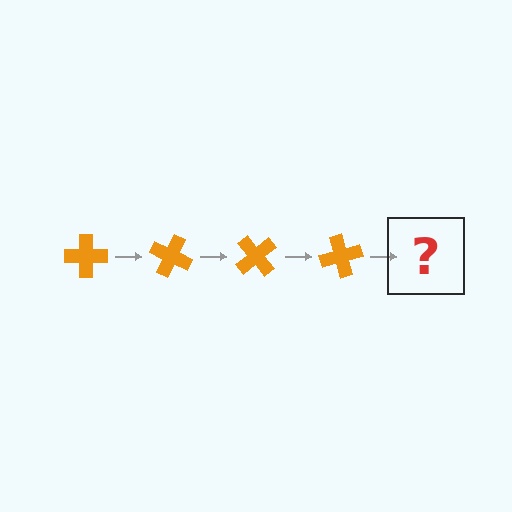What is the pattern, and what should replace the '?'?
The pattern is that the cross rotates 25 degrees each step. The '?' should be an orange cross rotated 100 degrees.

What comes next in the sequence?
The next element should be an orange cross rotated 100 degrees.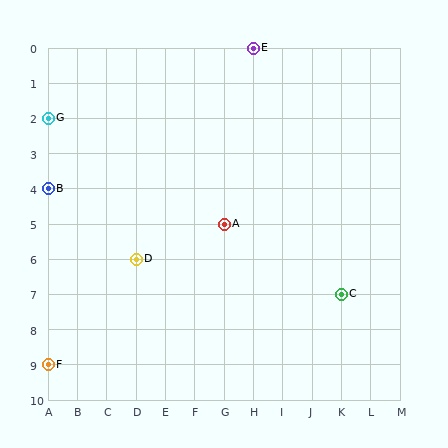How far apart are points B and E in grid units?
Points B and E are 7 columns and 4 rows apart (about 8.1 grid units diagonally).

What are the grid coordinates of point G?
Point G is at grid coordinates (A, 2).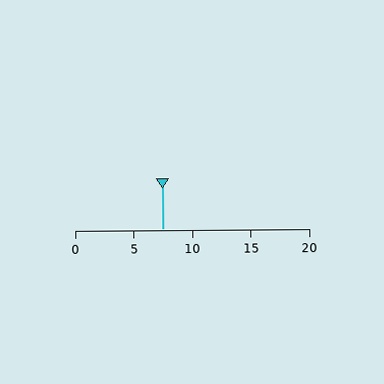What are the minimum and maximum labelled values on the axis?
The axis runs from 0 to 20.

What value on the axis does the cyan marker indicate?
The marker indicates approximately 7.5.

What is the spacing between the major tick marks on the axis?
The major ticks are spaced 5 apart.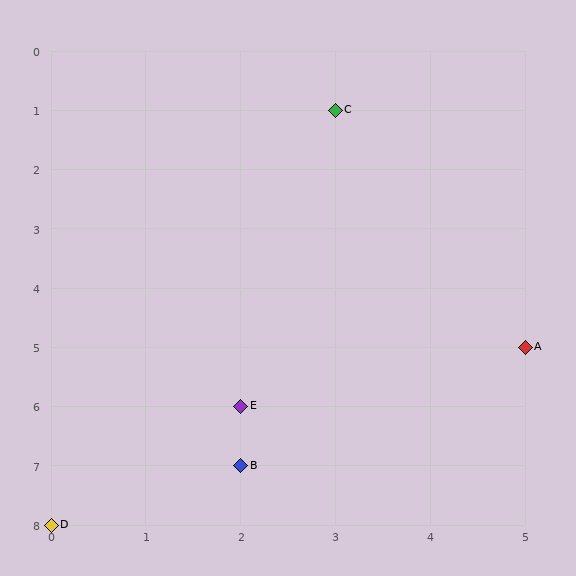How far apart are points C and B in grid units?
Points C and B are 1 column and 6 rows apart (about 6.1 grid units diagonally).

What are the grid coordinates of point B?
Point B is at grid coordinates (2, 7).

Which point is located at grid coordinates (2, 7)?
Point B is at (2, 7).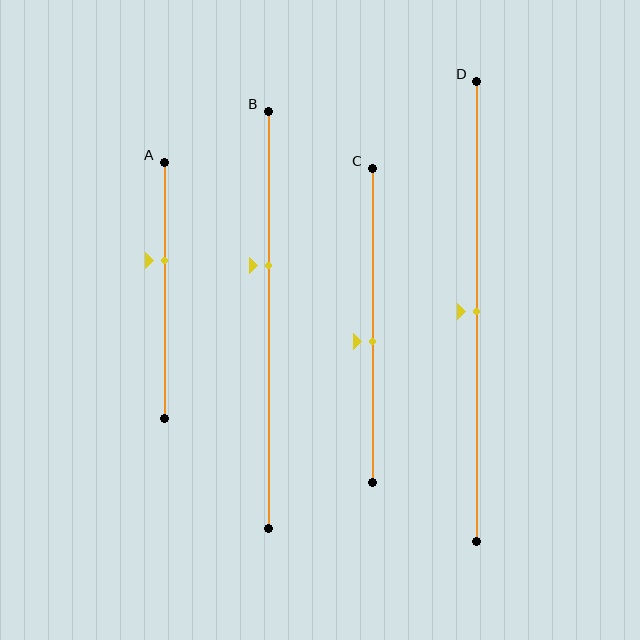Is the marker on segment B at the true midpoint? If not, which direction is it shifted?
No, the marker on segment B is shifted upward by about 13% of the segment length.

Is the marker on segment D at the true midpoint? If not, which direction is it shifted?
Yes, the marker on segment D is at the true midpoint.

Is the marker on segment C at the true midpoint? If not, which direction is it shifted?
No, the marker on segment C is shifted downward by about 5% of the segment length.